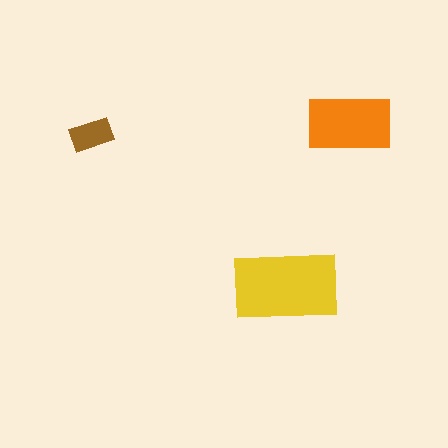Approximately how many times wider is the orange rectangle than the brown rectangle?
About 2 times wider.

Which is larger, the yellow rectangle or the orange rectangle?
The yellow one.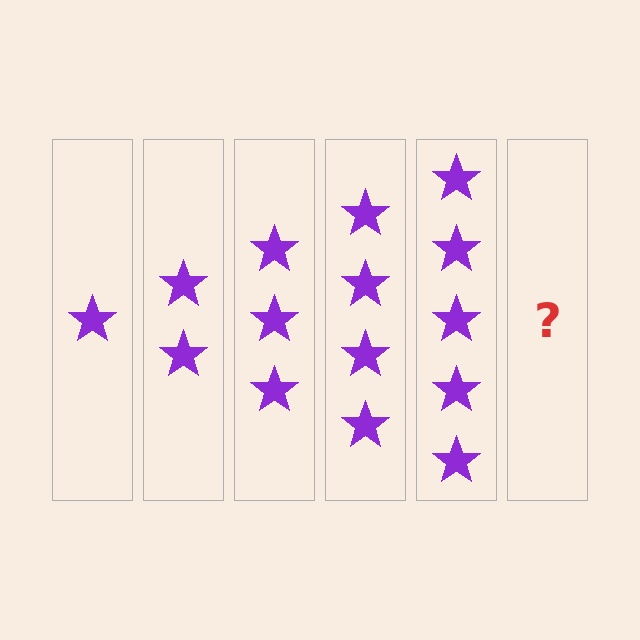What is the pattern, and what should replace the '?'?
The pattern is that each step adds one more star. The '?' should be 6 stars.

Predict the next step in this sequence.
The next step is 6 stars.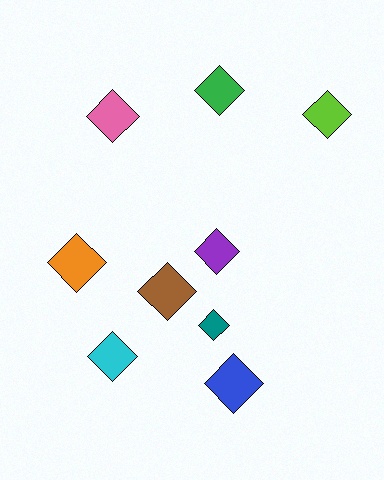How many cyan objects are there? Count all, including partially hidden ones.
There is 1 cyan object.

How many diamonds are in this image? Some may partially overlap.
There are 9 diamonds.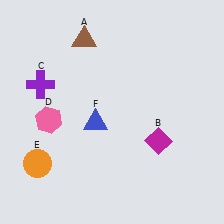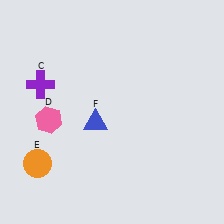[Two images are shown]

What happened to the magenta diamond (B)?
The magenta diamond (B) was removed in Image 2. It was in the bottom-right area of Image 1.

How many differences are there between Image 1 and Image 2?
There are 2 differences between the two images.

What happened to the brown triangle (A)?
The brown triangle (A) was removed in Image 2. It was in the top-left area of Image 1.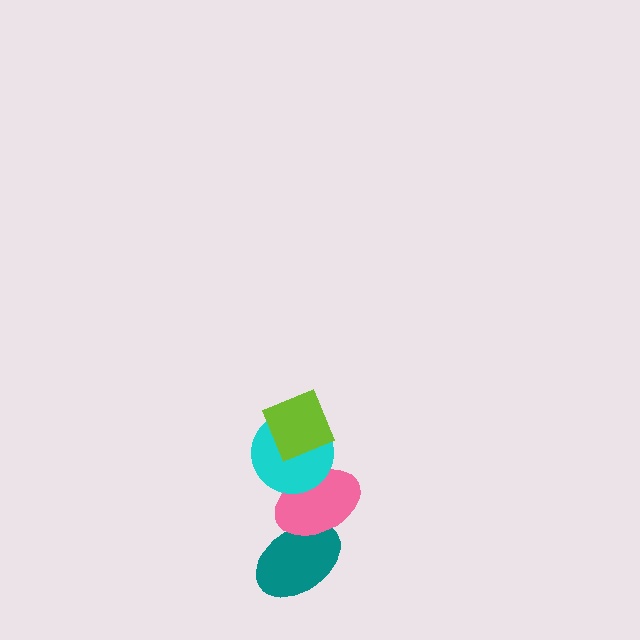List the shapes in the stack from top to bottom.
From top to bottom: the lime diamond, the cyan circle, the pink ellipse, the teal ellipse.